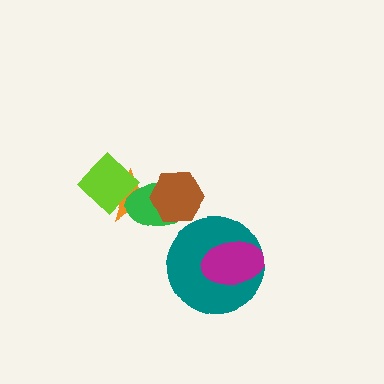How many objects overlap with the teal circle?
1 object overlaps with the teal circle.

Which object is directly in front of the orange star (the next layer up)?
The green ellipse is directly in front of the orange star.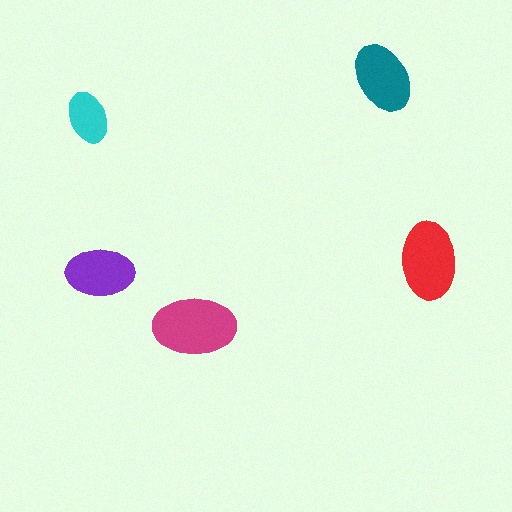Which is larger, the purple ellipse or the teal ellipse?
The teal one.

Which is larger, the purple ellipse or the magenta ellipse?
The magenta one.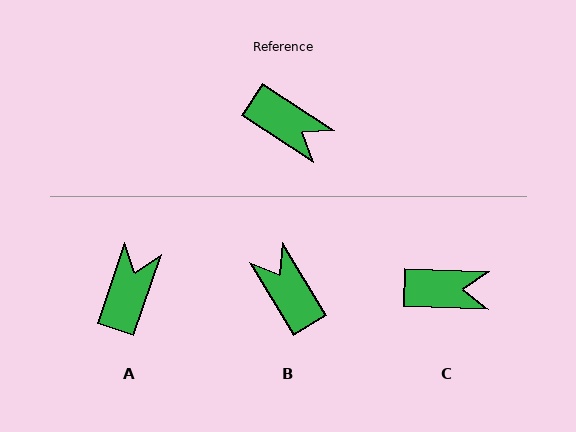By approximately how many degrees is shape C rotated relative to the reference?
Approximately 31 degrees counter-clockwise.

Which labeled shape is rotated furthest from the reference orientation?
B, about 155 degrees away.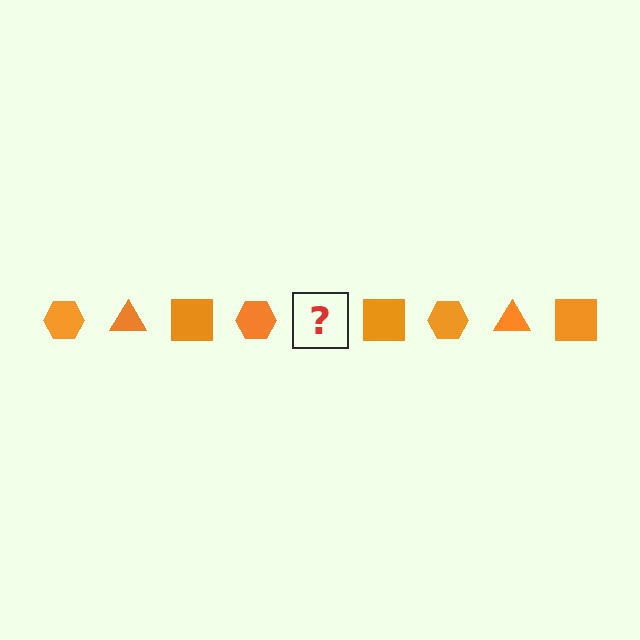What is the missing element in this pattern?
The missing element is an orange triangle.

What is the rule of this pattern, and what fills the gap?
The rule is that the pattern cycles through hexagon, triangle, square shapes in orange. The gap should be filled with an orange triangle.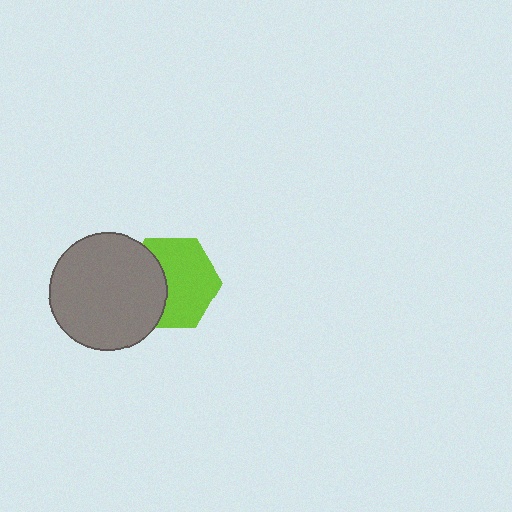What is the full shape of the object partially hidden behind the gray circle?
The partially hidden object is a lime hexagon.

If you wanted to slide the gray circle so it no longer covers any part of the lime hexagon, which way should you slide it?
Slide it left — that is the most direct way to separate the two shapes.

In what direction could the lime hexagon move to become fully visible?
The lime hexagon could move right. That would shift it out from behind the gray circle entirely.